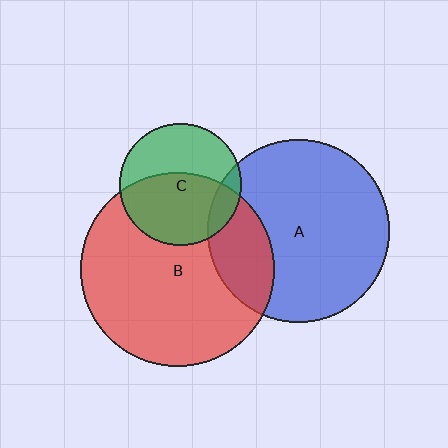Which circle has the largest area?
Circle B (red).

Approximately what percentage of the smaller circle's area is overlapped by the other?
Approximately 55%.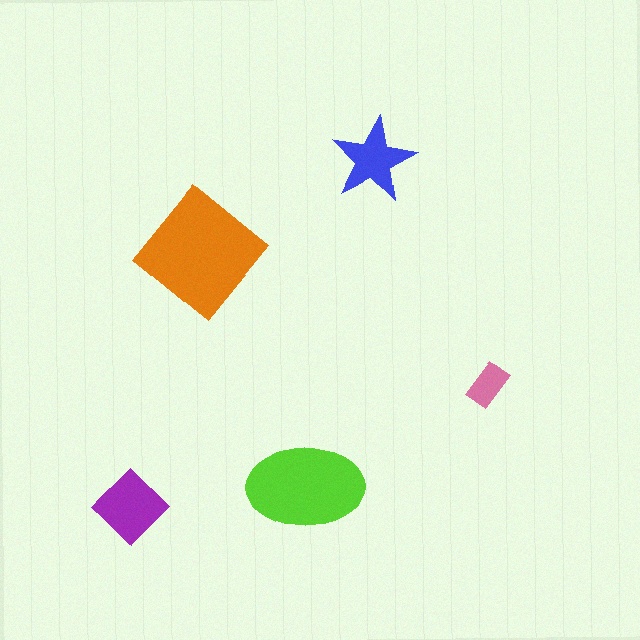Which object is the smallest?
The pink rectangle.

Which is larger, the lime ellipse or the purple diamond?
The lime ellipse.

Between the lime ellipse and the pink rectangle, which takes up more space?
The lime ellipse.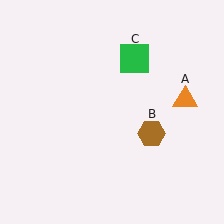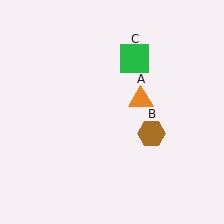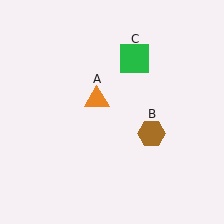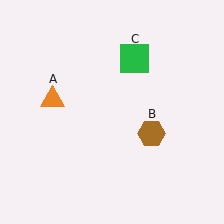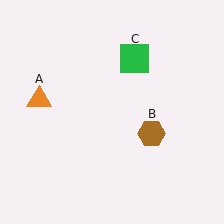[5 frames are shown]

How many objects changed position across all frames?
1 object changed position: orange triangle (object A).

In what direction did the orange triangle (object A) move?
The orange triangle (object A) moved left.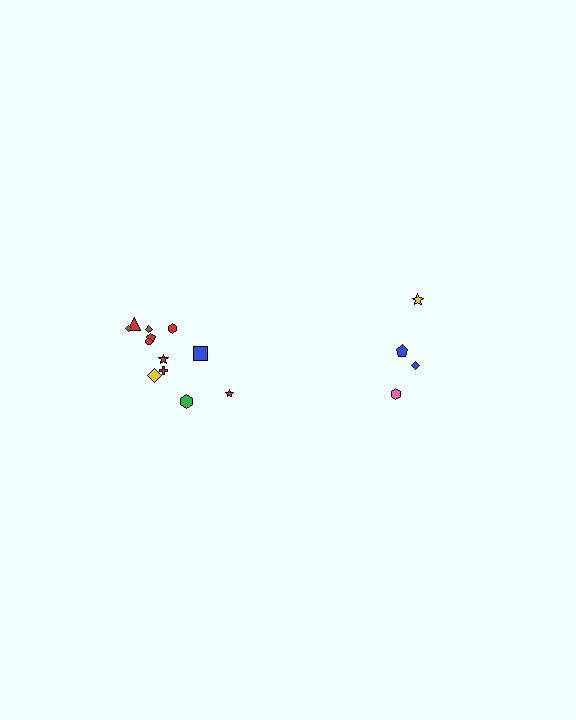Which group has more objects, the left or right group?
The left group.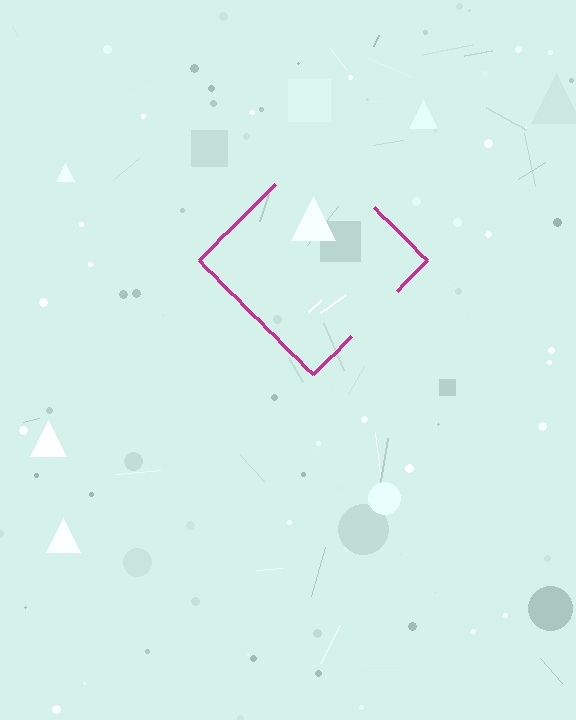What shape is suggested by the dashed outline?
The dashed outline suggests a diamond.